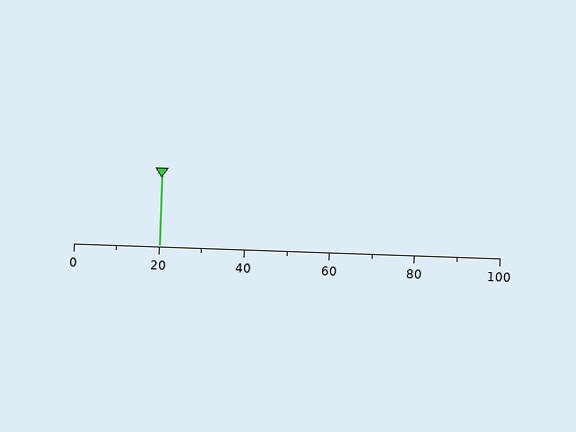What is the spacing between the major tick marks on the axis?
The major ticks are spaced 20 apart.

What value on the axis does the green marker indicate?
The marker indicates approximately 20.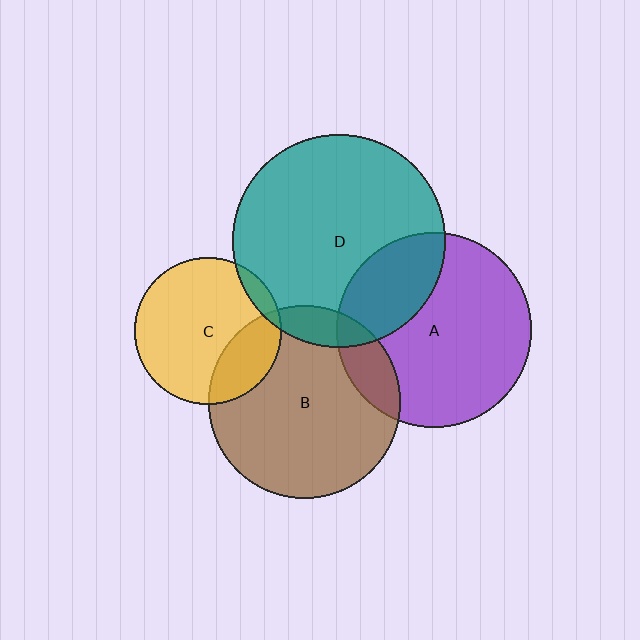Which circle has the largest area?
Circle D (teal).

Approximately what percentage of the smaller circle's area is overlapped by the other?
Approximately 10%.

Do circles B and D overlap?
Yes.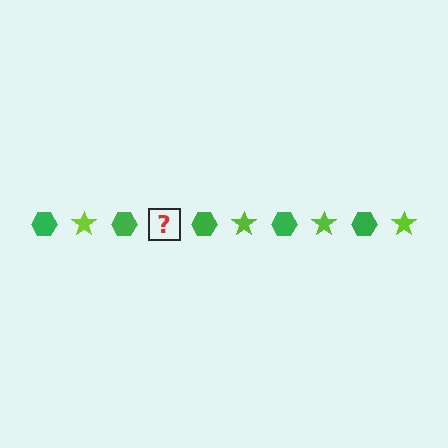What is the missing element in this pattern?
The missing element is a lime star.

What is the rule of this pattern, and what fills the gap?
The rule is that the pattern alternates between green hexagon and lime star. The gap should be filled with a lime star.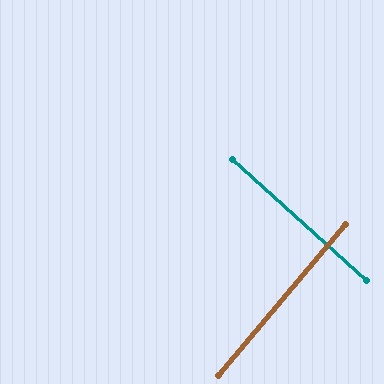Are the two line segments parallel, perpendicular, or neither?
Perpendicular — they meet at approximately 88°.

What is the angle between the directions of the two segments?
Approximately 88 degrees.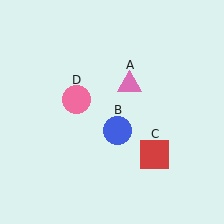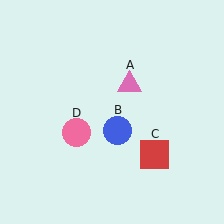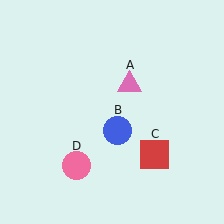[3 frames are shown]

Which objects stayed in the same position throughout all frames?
Pink triangle (object A) and blue circle (object B) and red square (object C) remained stationary.